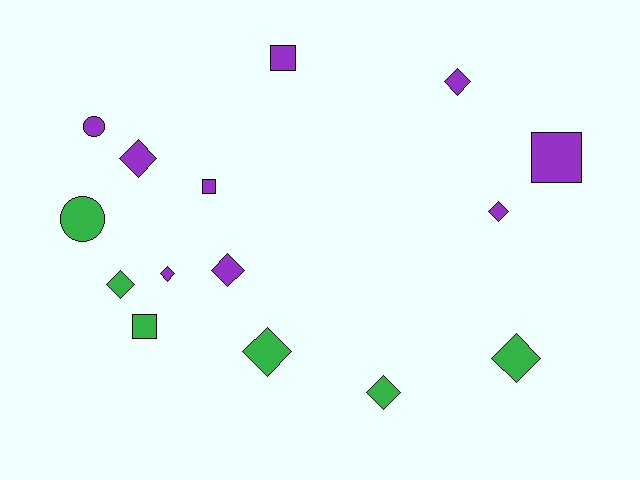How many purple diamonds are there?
There are 5 purple diamonds.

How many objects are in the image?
There are 15 objects.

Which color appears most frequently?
Purple, with 9 objects.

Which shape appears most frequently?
Diamond, with 9 objects.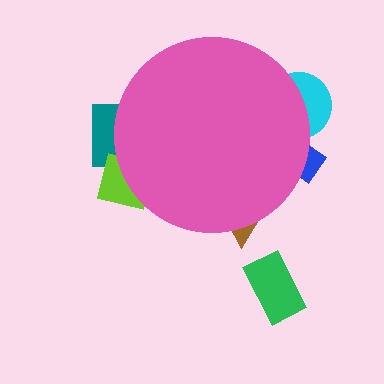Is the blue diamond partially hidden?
Yes, the blue diamond is partially hidden behind the pink circle.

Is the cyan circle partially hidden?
Yes, the cyan circle is partially hidden behind the pink circle.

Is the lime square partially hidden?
Yes, the lime square is partially hidden behind the pink circle.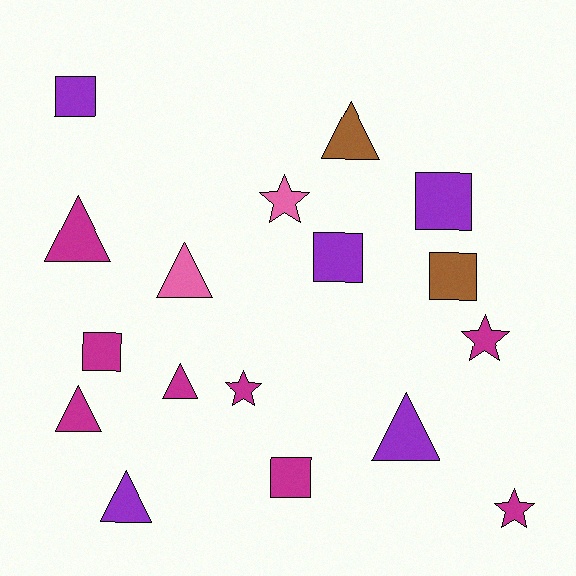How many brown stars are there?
There are no brown stars.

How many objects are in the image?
There are 17 objects.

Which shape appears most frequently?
Triangle, with 7 objects.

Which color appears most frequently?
Magenta, with 8 objects.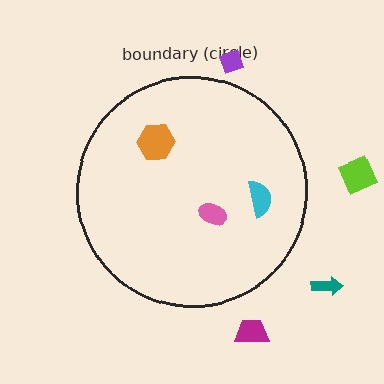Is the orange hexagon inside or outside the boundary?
Inside.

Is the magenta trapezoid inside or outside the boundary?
Outside.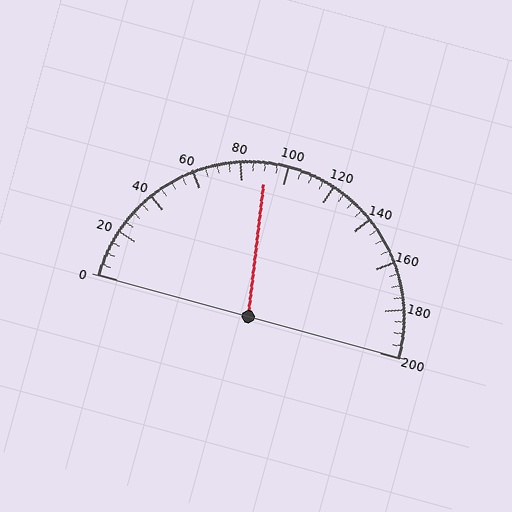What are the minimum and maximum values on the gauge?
The gauge ranges from 0 to 200.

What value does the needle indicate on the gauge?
The needle indicates approximately 90.